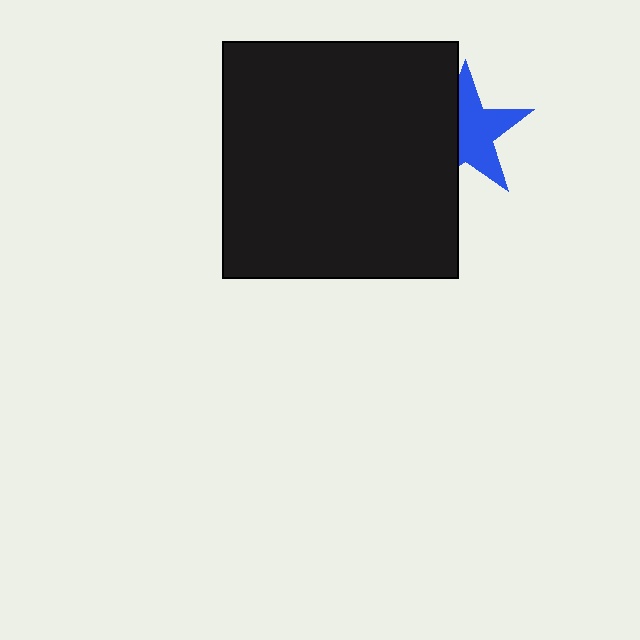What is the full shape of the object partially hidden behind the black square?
The partially hidden object is a blue star.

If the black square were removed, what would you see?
You would see the complete blue star.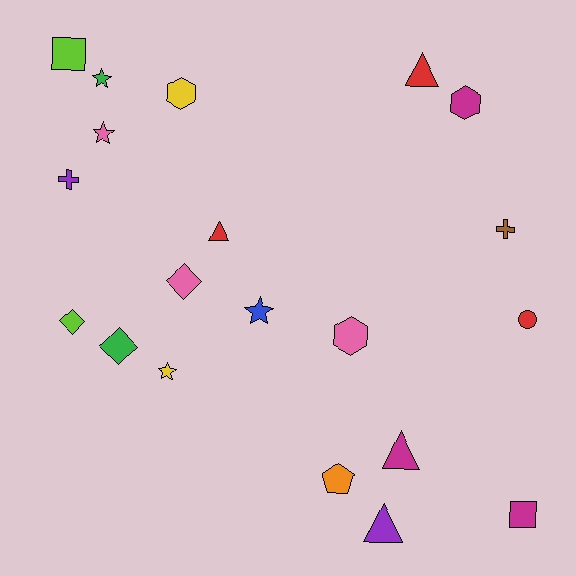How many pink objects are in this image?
There are 3 pink objects.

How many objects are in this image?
There are 20 objects.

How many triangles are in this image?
There are 4 triangles.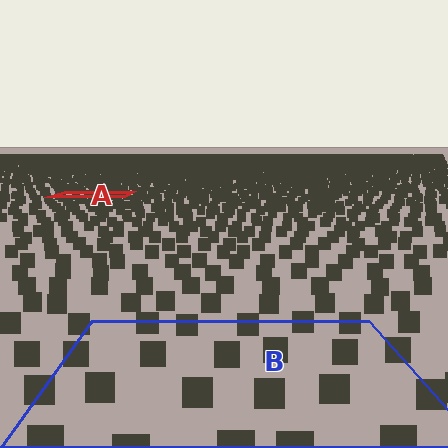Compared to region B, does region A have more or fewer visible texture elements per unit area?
Region A has more texture elements per unit area — they are packed more densely because it is farther away.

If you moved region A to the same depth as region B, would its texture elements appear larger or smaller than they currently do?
They would appear larger. At a closer depth, the same texture elements are projected at a bigger on-screen size.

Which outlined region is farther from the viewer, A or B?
Region A is farther from the viewer — the texture elements inside it appear smaller and more densely packed.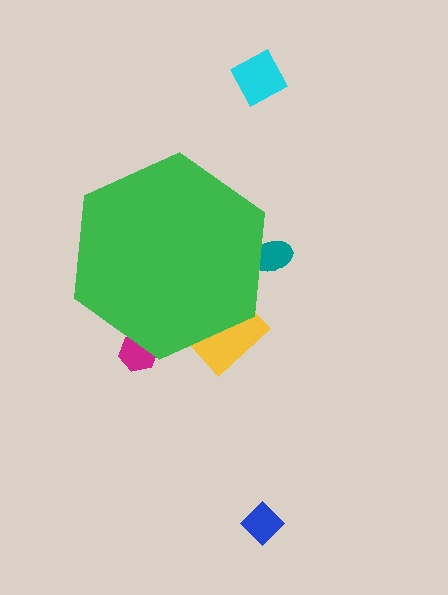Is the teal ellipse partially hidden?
Yes, the teal ellipse is partially hidden behind the green hexagon.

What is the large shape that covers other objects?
A green hexagon.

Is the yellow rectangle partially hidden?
Yes, the yellow rectangle is partially hidden behind the green hexagon.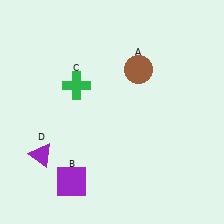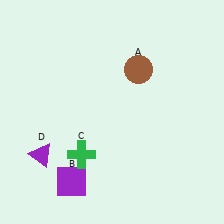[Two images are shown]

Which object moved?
The green cross (C) moved down.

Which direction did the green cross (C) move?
The green cross (C) moved down.